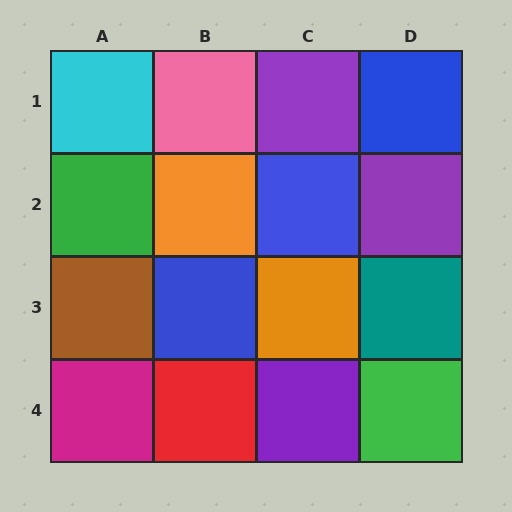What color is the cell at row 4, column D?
Green.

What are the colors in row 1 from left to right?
Cyan, pink, purple, blue.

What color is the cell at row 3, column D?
Teal.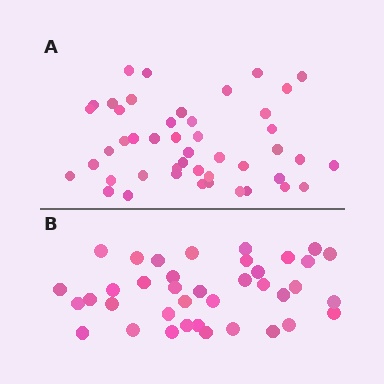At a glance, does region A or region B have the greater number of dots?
Region A (the top region) has more dots.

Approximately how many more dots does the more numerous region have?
Region A has roughly 8 or so more dots than region B.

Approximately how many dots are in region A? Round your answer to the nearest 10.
About 50 dots. (The exact count is 46, which rounds to 50.)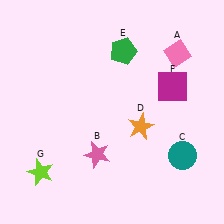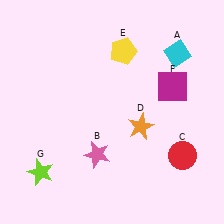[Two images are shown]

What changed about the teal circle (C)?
In Image 1, C is teal. In Image 2, it changed to red.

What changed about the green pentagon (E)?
In Image 1, E is green. In Image 2, it changed to yellow.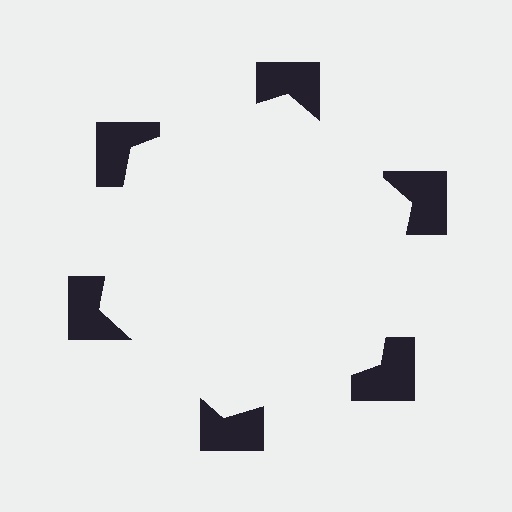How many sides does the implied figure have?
6 sides.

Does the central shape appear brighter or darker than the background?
It typically appears slightly brighter than the background, even though no actual brightness change is drawn.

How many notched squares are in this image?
There are 6 — one at each vertex of the illusory hexagon.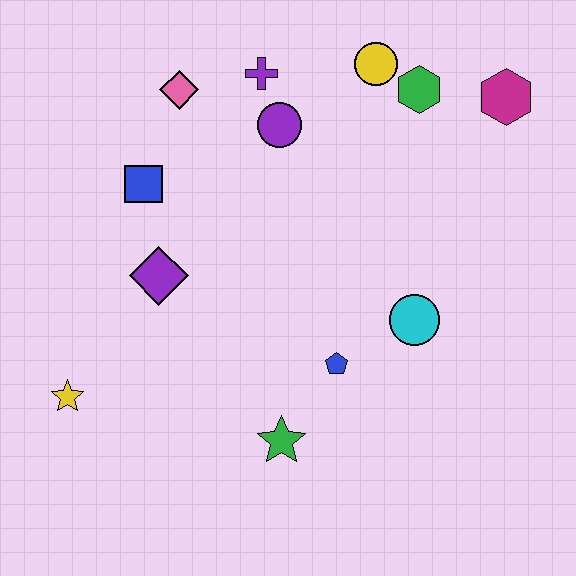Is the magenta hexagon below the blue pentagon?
No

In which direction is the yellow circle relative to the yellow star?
The yellow circle is above the yellow star.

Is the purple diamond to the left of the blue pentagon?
Yes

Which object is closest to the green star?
The blue pentagon is closest to the green star.